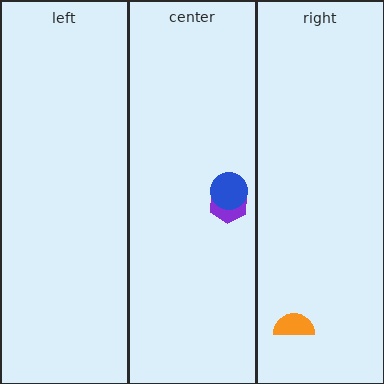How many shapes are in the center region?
2.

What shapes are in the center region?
The purple hexagon, the blue circle.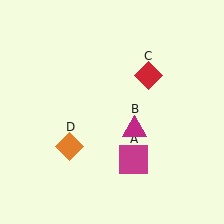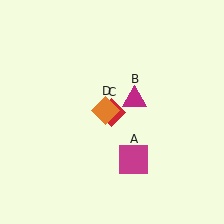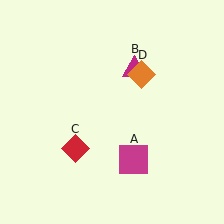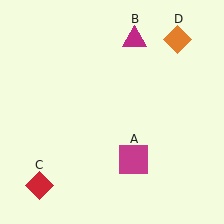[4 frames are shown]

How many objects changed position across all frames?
3 objects changed position: magenta triangle (object B), red diamond (object C), orange diamond (object D).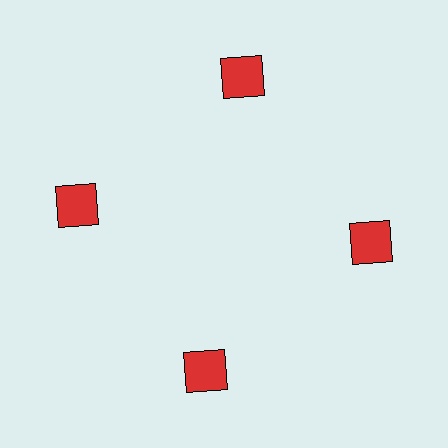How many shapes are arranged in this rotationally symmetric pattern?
There are 4 shapes, arranged in 4 groups of 1.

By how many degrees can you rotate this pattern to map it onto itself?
The pattern maps onto itself every 90 degrees of rotation.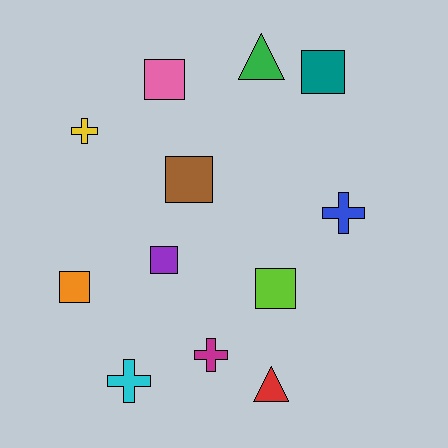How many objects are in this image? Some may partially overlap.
There are 12 objects.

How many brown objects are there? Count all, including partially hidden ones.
There is 1 brown object.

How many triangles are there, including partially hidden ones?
There are 2 triangles.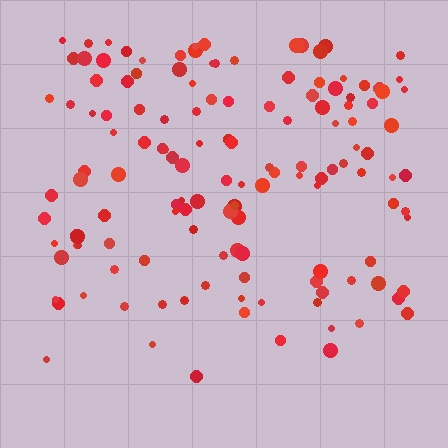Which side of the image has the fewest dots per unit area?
The bottom.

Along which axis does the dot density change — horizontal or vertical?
Vertical.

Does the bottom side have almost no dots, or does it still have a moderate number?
Still a moderate number, just noticeably fewer than the top.